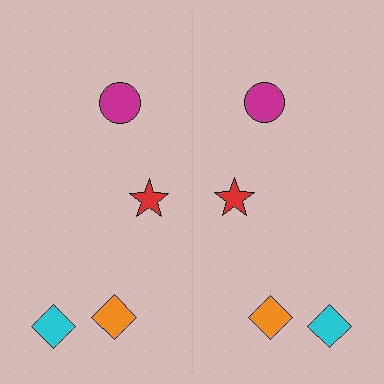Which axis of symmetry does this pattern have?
The pattern has a vertical axis of symmetry running through the center of the image.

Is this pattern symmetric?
Yes, this pattern has bilateral (reflection) symmetry.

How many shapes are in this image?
There are 8 shapes in this image.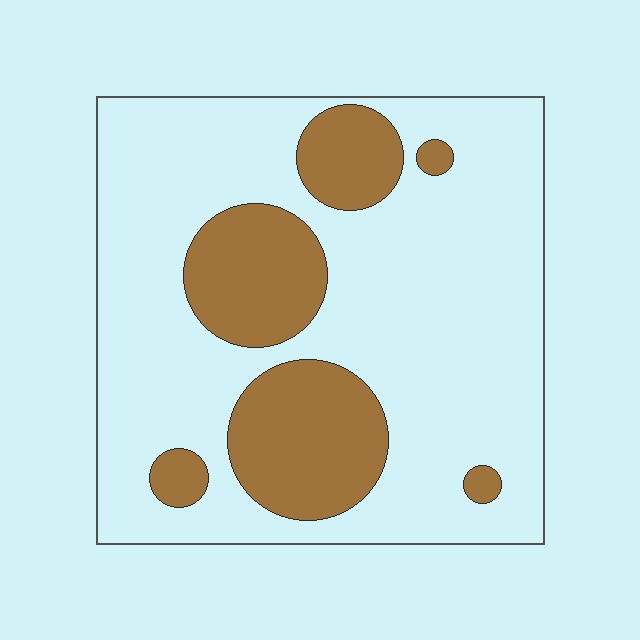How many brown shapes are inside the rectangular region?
6.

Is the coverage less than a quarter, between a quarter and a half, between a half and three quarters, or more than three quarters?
Between a quarter and a half.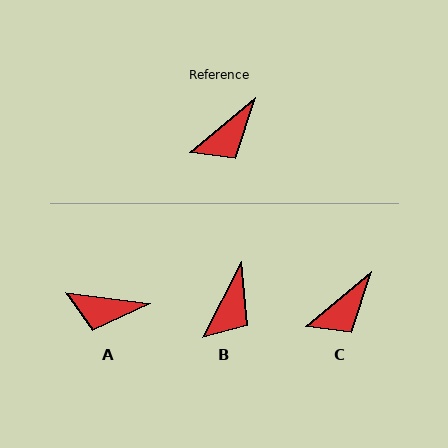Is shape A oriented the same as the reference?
No, it is off by about 47 degrees.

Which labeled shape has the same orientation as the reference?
C.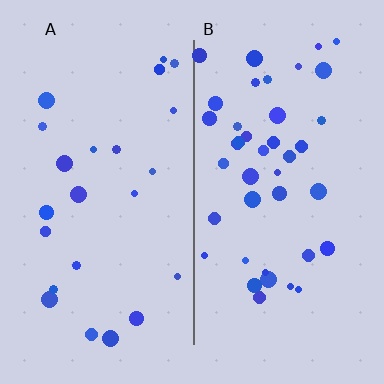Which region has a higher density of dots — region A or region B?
B (the right).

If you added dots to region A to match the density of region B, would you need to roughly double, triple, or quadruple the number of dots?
Approximately double.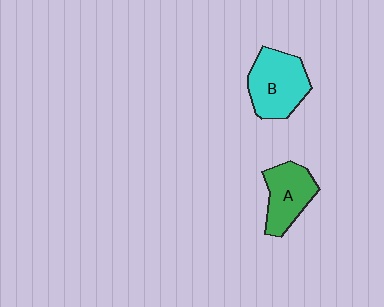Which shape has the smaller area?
Shape A (green).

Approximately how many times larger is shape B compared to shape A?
Approximately 1.3 times.